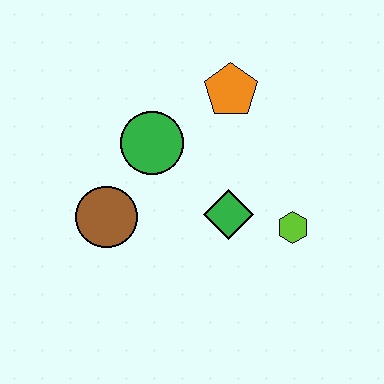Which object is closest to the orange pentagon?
The green circle is closest to the orange pentagon.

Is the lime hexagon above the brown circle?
No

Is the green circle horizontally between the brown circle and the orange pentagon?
Yes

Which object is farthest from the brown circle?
The lime hexagon is farthest from the brown circle.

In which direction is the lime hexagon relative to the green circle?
The lime hexagon is to the right of the green circle.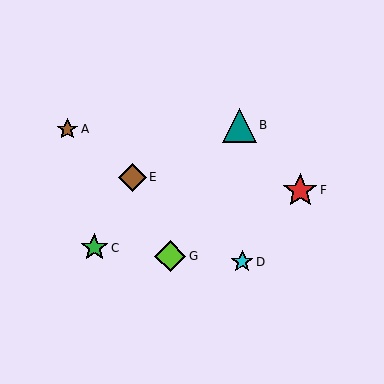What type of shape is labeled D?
Shape D is a cyan star.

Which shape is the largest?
The red star (labeled F) is the largest.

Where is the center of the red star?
The center of the red star is at (300, 191).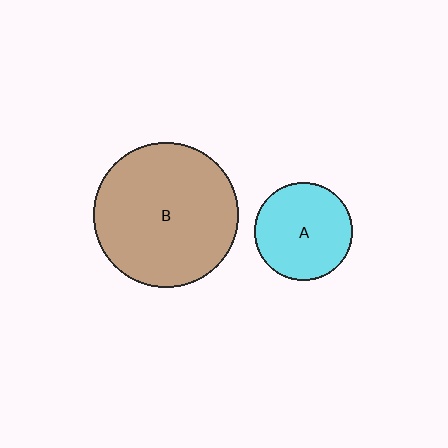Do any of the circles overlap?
No, none of the circles overlap.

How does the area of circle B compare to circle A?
Approximately 2.2 times.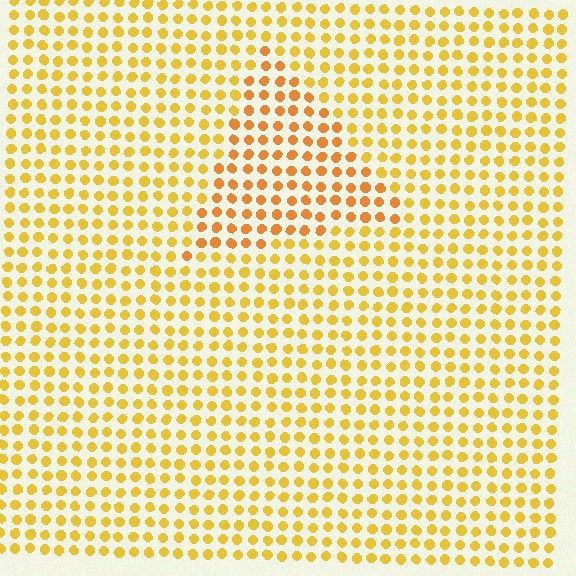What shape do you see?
I see a triangle.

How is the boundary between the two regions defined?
The boundary is defined purely by a slight shift in hue (about 21 degrees). Spacing, size, and orientation are identical on both sides.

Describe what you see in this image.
The image is filled with small yellow elements in a uniform arrangement. A triangle-shaped region is visible where the elements are tinted to a slightly different hue, forming a subtle color boundary.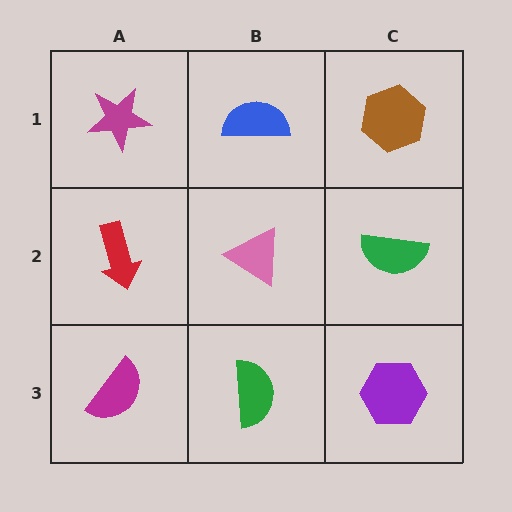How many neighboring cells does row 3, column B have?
3.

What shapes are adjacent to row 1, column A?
A red arrow (row 2, column A), a blue semicircle (row 1, column B).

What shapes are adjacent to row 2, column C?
A brown hexagon (row 1, column C), a purple hexagon (row 3, column C), a pink triangle (row 2, column B).